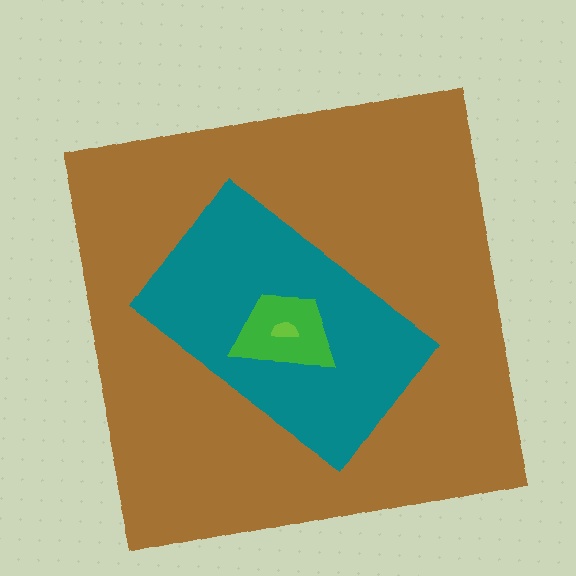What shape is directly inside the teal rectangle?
The green trapezoid.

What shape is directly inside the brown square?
The teal rectangle.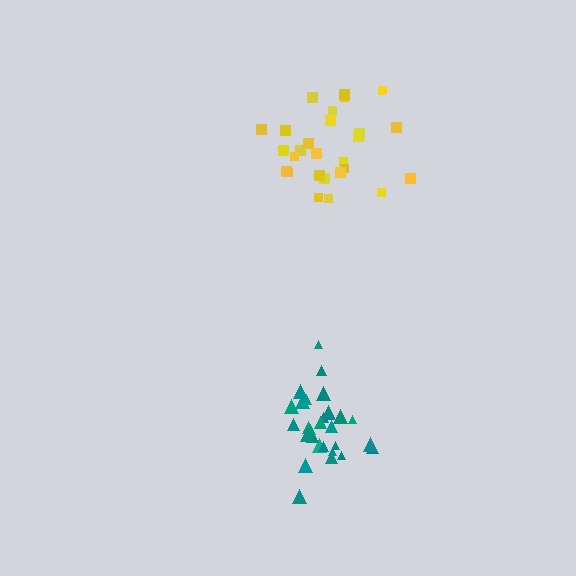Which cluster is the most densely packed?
Teal.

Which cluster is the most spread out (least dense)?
Yellow.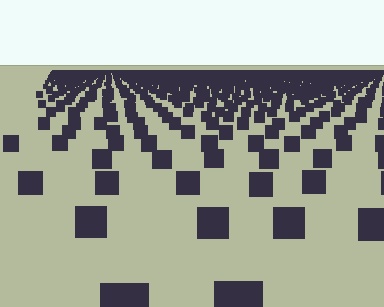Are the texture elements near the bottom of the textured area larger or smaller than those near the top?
Larger. Near the bottom, elements are closer to the viewer and appear at a bigger on-screen size.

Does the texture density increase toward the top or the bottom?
Density increases toward the top.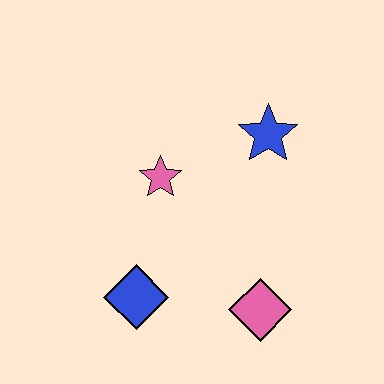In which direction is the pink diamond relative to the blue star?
The pink diamond is below the blue star.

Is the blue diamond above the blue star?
No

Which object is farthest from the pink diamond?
The blue star is farthest from the pink diamond.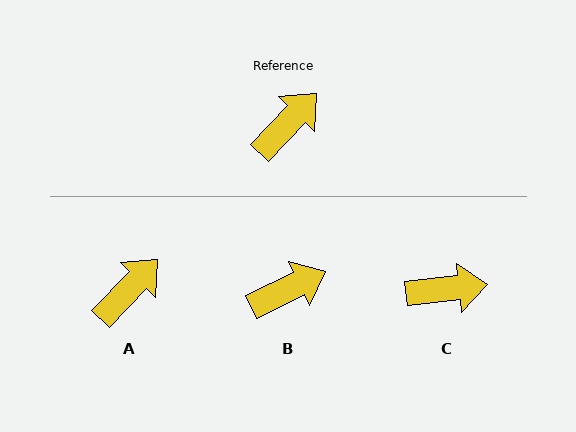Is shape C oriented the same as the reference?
No, it is off by about 40 degrees.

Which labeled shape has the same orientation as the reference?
A.